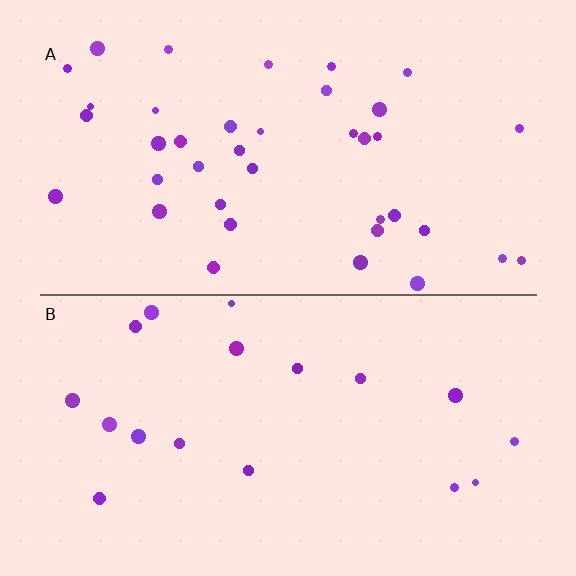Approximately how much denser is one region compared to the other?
Approximately 2.1× — region A over region B.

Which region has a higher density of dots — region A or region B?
A (the top).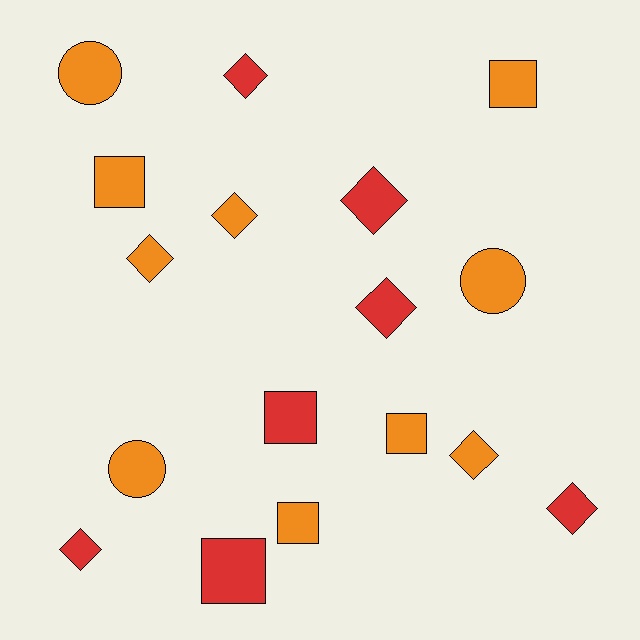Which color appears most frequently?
Orange, with 10 objects.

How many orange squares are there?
There are 4 orange squares.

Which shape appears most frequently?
Diamond, with 8 objects.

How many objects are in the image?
There are 17 objects.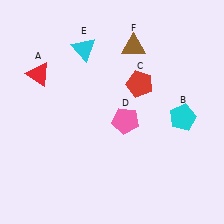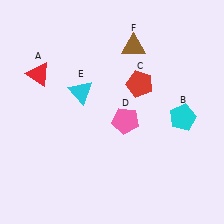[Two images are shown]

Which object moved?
The cyan triangle (E) moved down.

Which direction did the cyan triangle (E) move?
The cyan triangle (E) moved down.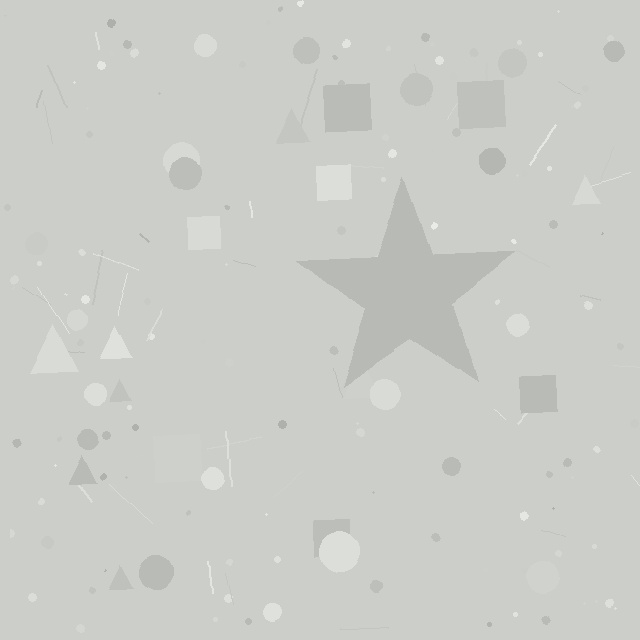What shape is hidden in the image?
A star is hidden in the image.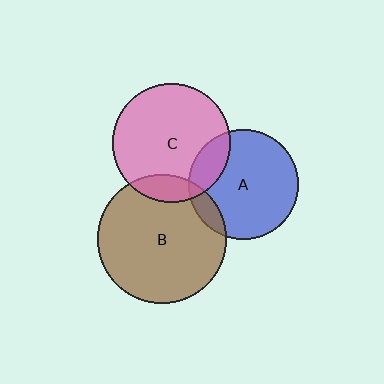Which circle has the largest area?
Circle B (brown).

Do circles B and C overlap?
Yes.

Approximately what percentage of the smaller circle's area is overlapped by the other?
Approximately 15%.